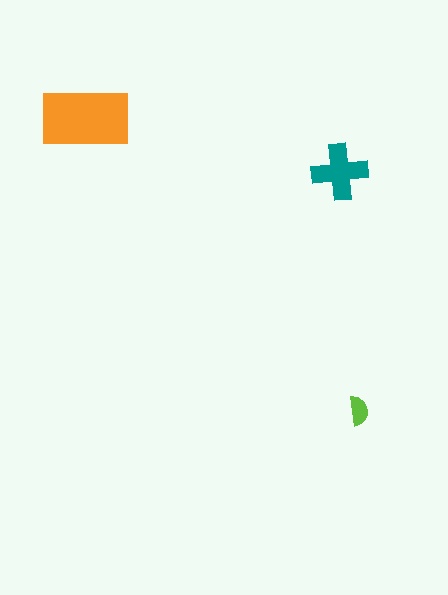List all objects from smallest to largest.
The lime semicircle, the teal cross, the orange rectangle.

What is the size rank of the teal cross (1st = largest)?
2nd.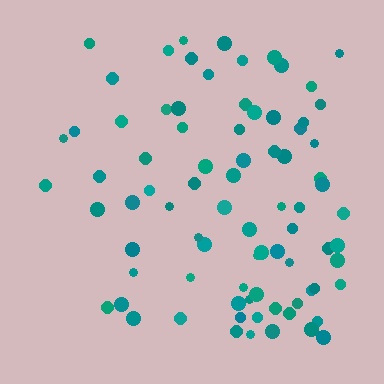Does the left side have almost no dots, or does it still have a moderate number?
Still a moderate number, just noticeably fewer than the right.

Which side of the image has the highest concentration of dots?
The right.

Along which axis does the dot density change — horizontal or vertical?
Horizontal.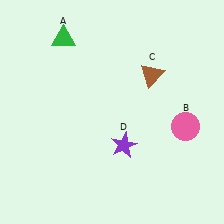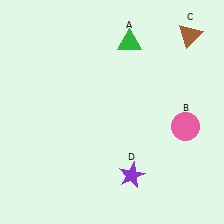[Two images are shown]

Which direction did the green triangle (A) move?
The green triangle (A) moved right.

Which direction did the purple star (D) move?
The purple star (D) moved down.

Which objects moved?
The objects that moved are: the green triangle (A), the brown triangle (C), the purple star (D).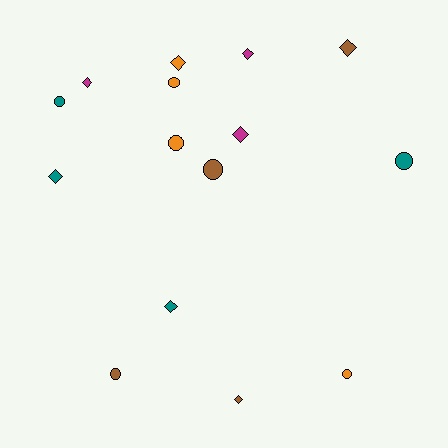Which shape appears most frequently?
Diamond, with 8 objects.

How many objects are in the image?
There are 15 objects.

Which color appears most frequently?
Teal, with 4 objects.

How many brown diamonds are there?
There are 2 brown diamonds.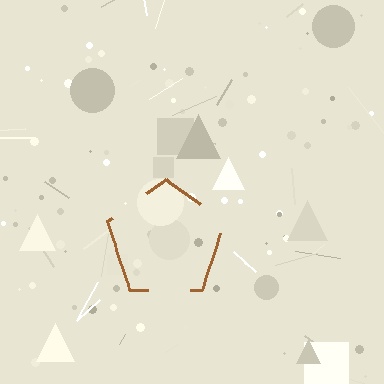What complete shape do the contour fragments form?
The contour fragments form a pentagon.